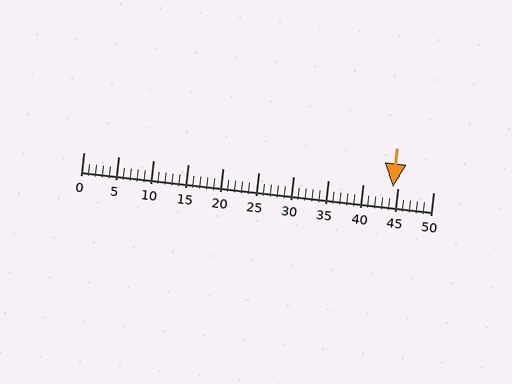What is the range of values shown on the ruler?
The ruler shows values from 0 to 50.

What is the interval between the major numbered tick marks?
The major tick marks are spaced 5 units apart.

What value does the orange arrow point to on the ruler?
The orange arrow points to approximately 44.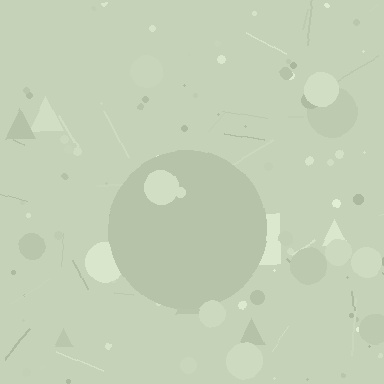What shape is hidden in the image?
A circle is hidden in the image.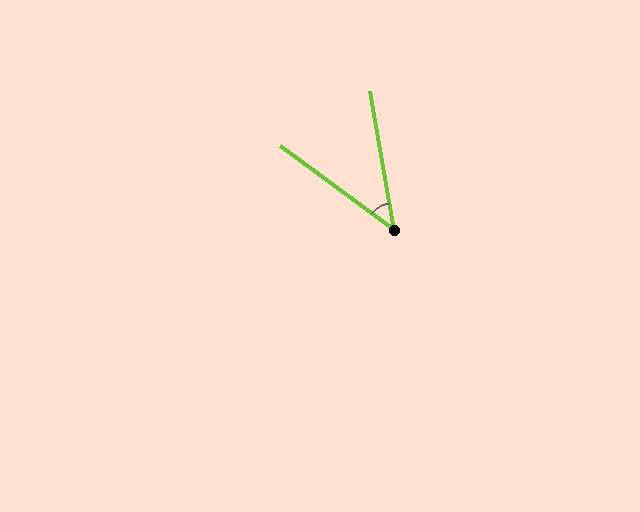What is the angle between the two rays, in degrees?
Approximately 44 degrees.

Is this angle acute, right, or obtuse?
It is acute.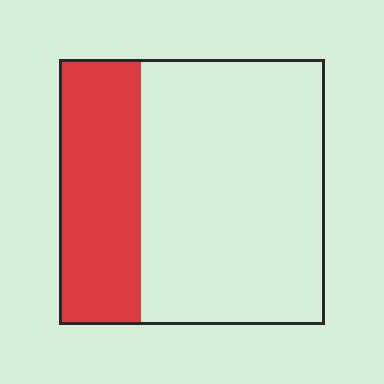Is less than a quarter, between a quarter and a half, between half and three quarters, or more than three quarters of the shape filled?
Between a quarter and a half.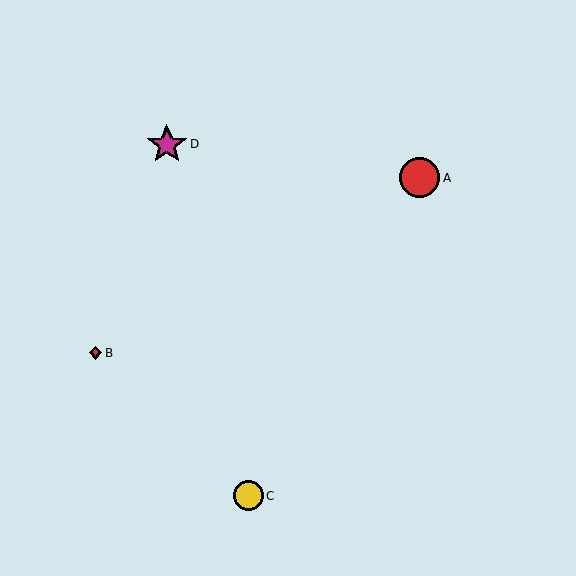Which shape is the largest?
The magenta star (labeled D) is the largest.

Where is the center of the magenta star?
The center of the magenta star is at (167, 144).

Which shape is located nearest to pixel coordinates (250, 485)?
The yellow circle (labeled C) at (248, 496) is nearest to that location.